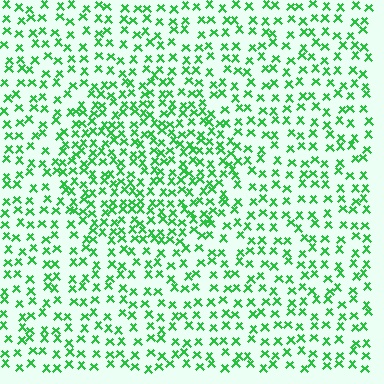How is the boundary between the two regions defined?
The boundary is defined by a change in element density (approximately 1.7x ratio). All elements are the same color, size, and shape.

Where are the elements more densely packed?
The elements are more densely packed inside the circle boundary.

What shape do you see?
I see a circle.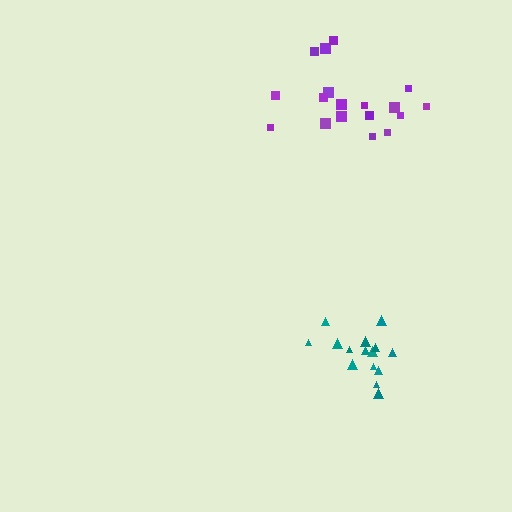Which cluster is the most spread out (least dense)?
Purple.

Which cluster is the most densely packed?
Teal.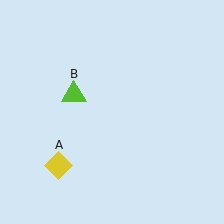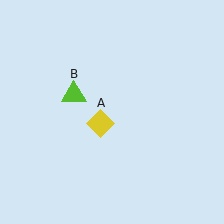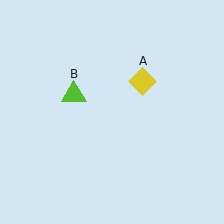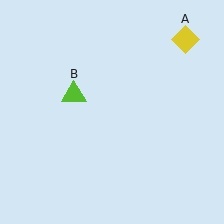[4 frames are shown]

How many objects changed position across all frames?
1 object changed position: yellow diamond (object A).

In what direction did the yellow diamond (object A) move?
The yellow diamond (object A) moved up and to the right.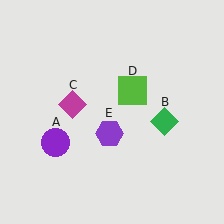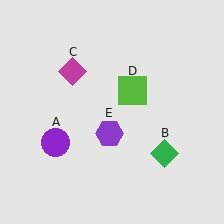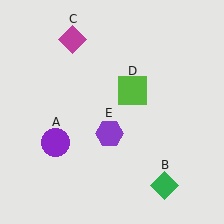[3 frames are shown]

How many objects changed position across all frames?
2 objects changed position: green diamond (object B), magenta diamond (object C).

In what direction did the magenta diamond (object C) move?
The magenta diamond (object C) moved up.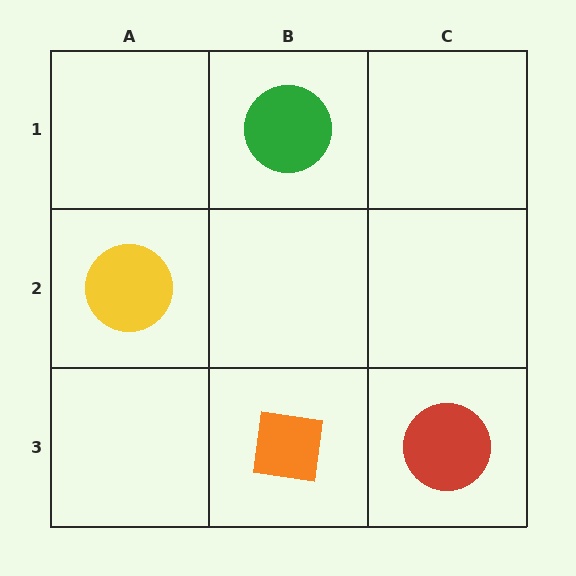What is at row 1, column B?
A green circle.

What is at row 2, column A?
A yellow circle.